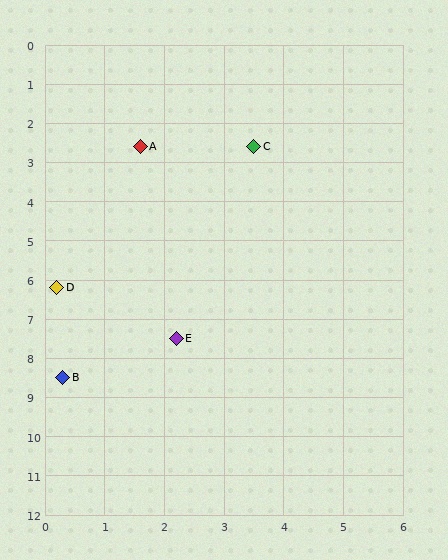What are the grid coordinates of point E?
Point E is at approximately (2.2, 7.5).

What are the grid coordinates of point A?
Point A is at approximately (1.6, 2.6).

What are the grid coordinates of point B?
Point B is at approximately (0.3, 8.5).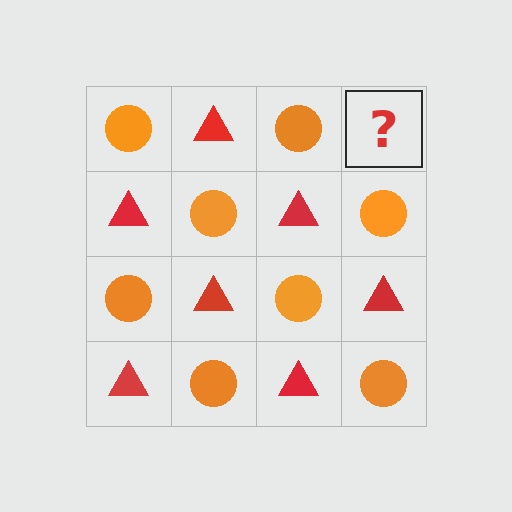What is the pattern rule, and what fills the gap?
The rule is that it alternates orange circle and red triangle in a checkerboard pattern. The gap should be filled with a red triangle.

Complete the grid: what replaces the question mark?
The question mark should be replaced with a red triangle.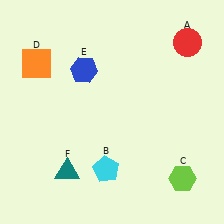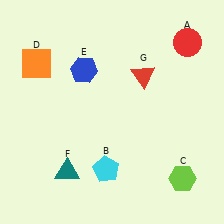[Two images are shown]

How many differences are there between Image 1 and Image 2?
There is 1 difference between the two images.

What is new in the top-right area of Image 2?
A red triangle (G) was added in the top-right area of Image 2.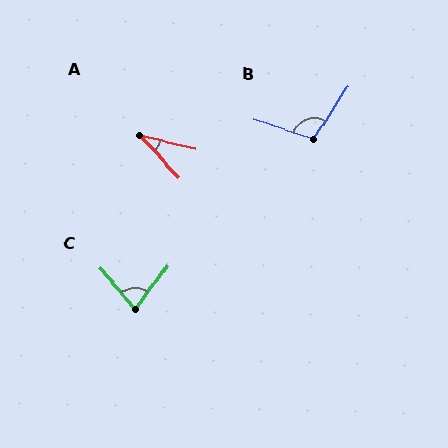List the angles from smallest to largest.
A (33°), C (78°), B (105°).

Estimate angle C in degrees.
Approximately 78 degrees.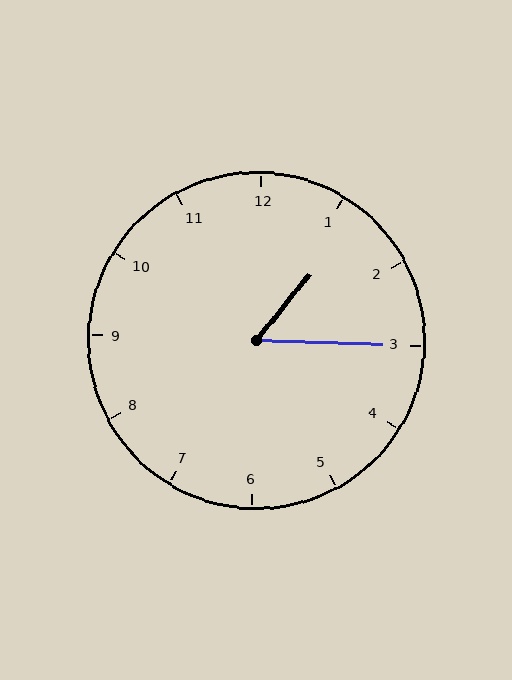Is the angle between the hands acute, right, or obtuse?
It is acute.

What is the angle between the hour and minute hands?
Approximately 52 degrees.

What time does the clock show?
1:15.